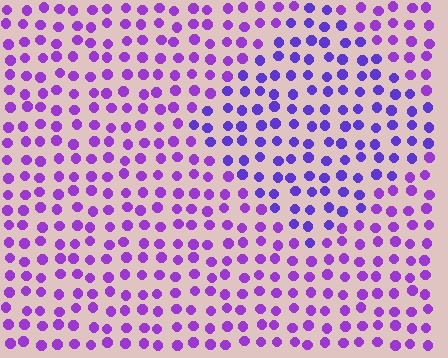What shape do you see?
I see a diamond.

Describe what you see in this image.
The image is filled with small purple elements in a uniform arrangement. A diamond-shaped region is visible where the elements are tinted to a slightly different hue, forming a subtle color boundary.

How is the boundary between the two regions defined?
The boundary is defined purely by a slight shift in hue (about 24 degrees). Spacing, size, and orientation are identical on both sides.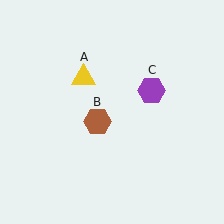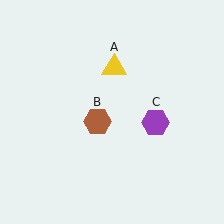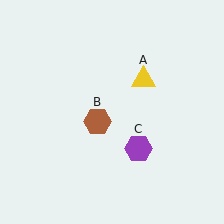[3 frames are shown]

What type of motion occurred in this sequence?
The yellow triangle (object A), purple hexagon (object C) rotated clockwise around the center of the scene.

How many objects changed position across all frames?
2 objects changed position: yellow triangle (object A), purple hexagon (object C).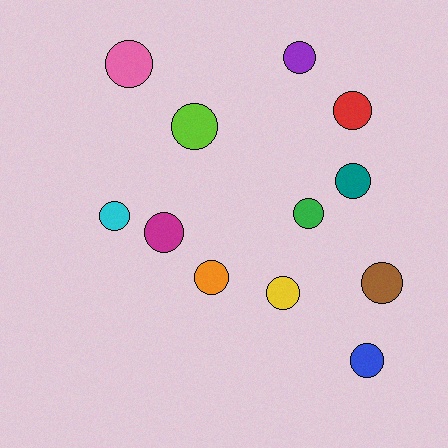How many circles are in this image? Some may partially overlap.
There are 12 circles.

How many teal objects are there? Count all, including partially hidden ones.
There is 1 teal object.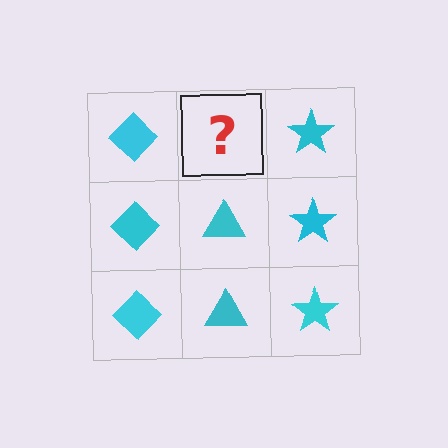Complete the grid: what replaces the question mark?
The question mark should be replaced with a cyan triangle.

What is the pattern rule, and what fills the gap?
The rule is that each column has a consistent shape. The gap should be filled with a cyan triangle.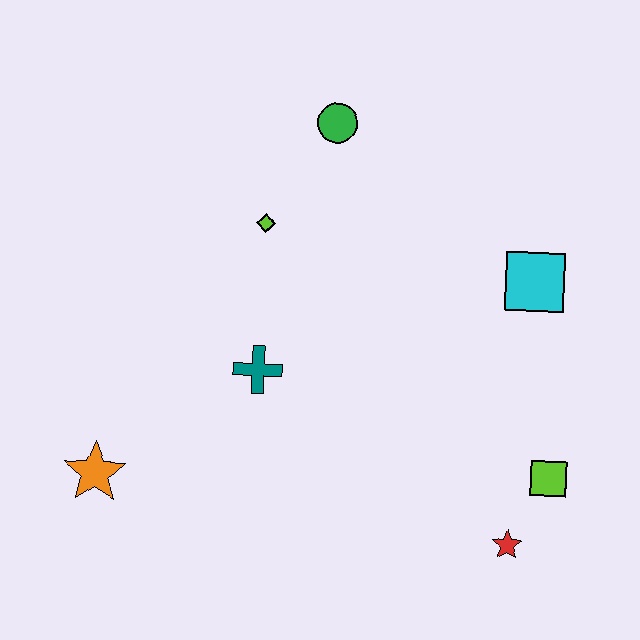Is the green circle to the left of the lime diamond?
No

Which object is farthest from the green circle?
The red star is farthest from the green circle.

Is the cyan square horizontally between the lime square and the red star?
Yes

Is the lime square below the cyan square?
Yes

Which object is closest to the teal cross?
The lime diamond is closest to the teal cross.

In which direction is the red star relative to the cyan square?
The red star is below the cyan square.